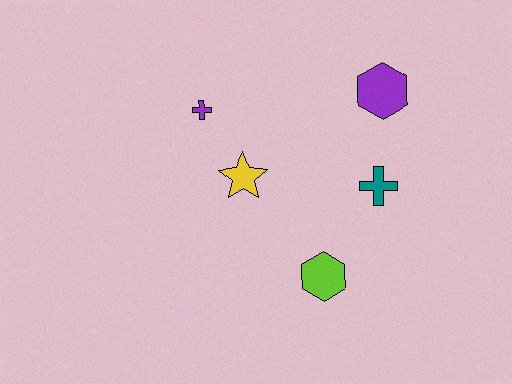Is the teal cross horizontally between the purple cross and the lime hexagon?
No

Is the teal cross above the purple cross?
No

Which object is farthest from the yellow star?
The purple hexagon is farthest from the yellow star.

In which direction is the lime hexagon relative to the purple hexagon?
The lime hexagon is below the purple hexagon.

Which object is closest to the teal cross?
The purple hexagon is closest to the teal cross.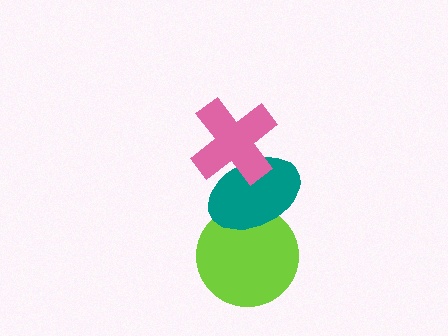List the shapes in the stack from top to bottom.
From top to bottom: the pink cross, the teal ellipse, the lime circle.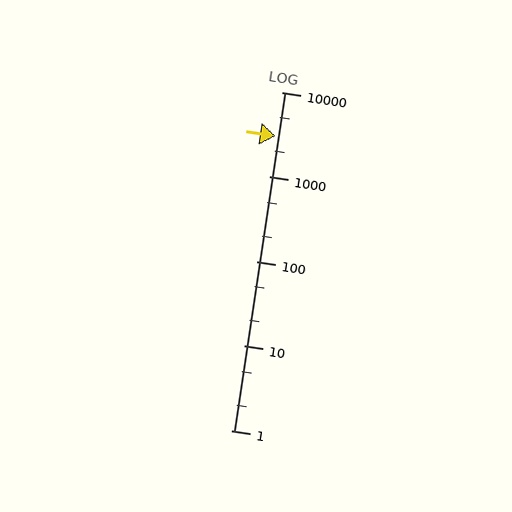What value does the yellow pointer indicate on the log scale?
The pointer indicates approximately 3000.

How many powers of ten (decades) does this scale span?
The scale spans 4 decades, from 1 to 10000.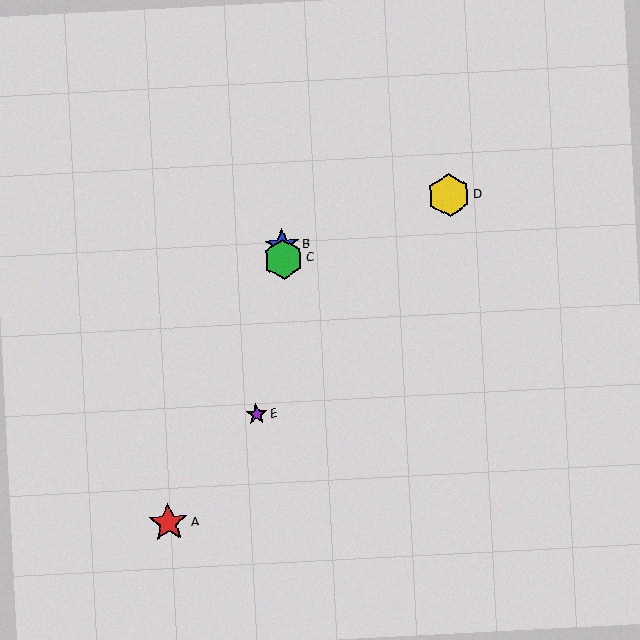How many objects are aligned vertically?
2 objects (B, C) are aligned vertically.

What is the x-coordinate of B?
Object B is at x≈282.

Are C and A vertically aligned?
No, C is at x≈283 and A is at x≈168.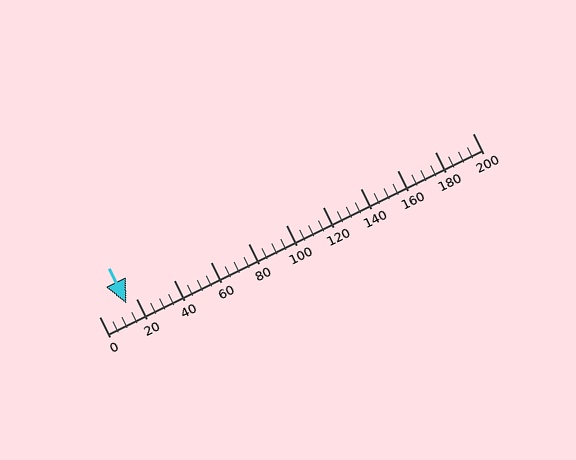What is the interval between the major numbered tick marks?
The major tick marks are spaced 20 units apart.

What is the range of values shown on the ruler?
The ruler shows values from 0 to 200.